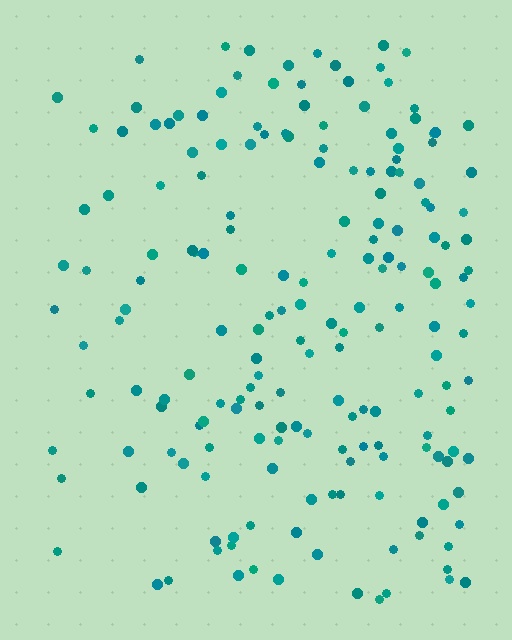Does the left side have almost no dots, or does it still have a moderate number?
Still a moderate number, just noticeably fewer than the right.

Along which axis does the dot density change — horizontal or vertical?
Horizontal.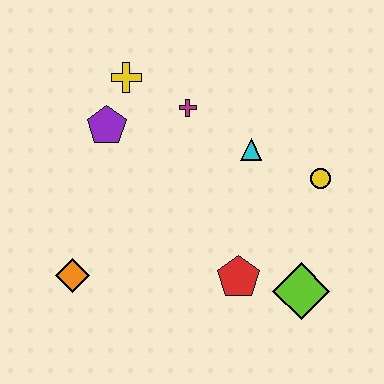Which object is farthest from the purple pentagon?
The lime diamond is farthest from the purple pentagon.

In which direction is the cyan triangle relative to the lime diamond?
The cyan triangle is above the lime diamond.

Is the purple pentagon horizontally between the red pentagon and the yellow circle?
No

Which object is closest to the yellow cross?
The purple pentagon is closest to the yellow cross.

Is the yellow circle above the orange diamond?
Yes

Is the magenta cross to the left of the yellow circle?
Yes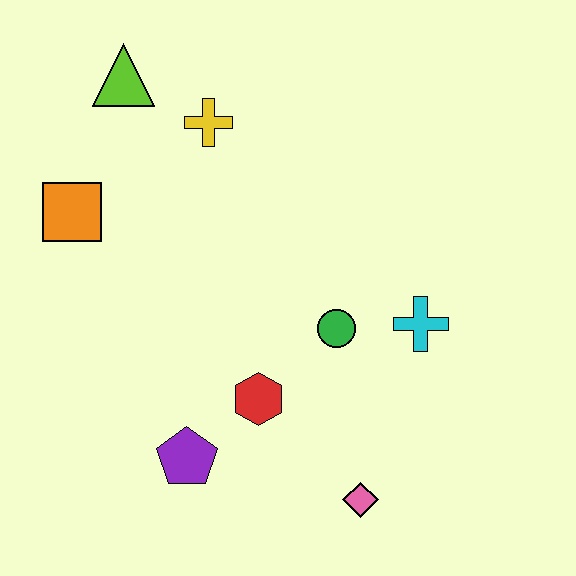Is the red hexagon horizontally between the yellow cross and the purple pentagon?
No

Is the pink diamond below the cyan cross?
Yes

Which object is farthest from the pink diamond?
The lime triangle is farthest from the pink diamond.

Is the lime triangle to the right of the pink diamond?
No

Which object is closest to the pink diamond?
The red hexagon is closest to the pink diamond.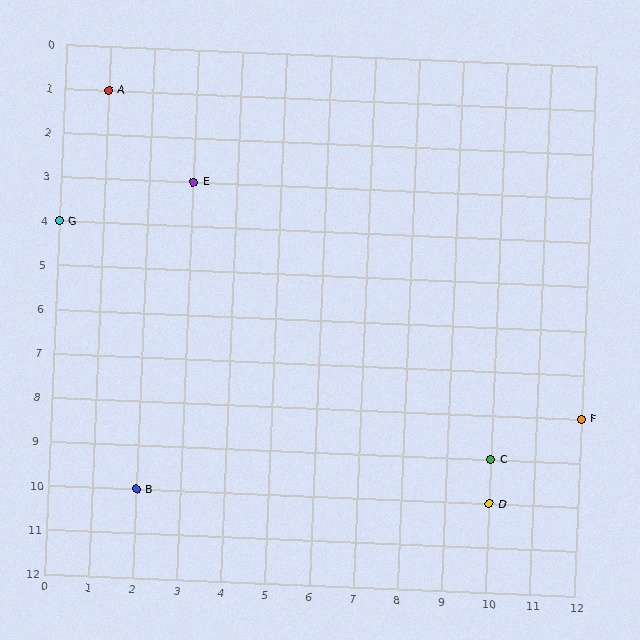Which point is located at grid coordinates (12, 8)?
Point F is at (12, 8).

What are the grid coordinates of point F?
Point F is at grid coordinates (12, 8).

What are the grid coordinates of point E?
Point E is at grid coordinates (3, 3).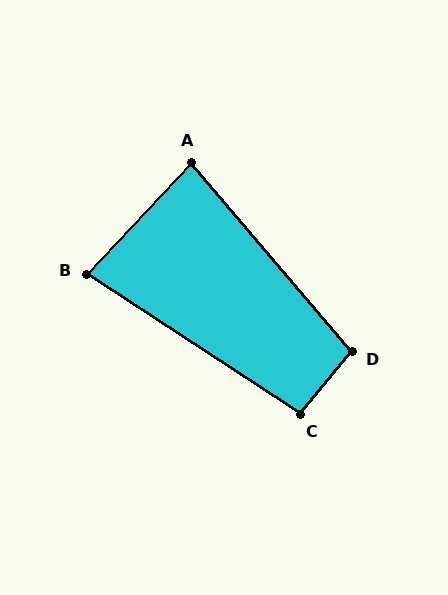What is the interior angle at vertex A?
Approximately 83 degrees (acute).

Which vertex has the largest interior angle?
D, at approximately 100 degrees.